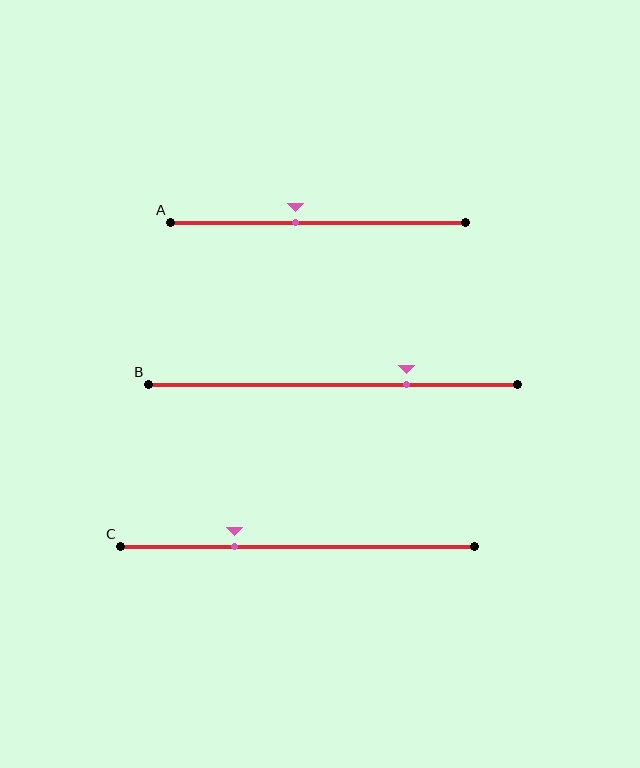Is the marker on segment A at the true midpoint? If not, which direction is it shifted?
No, the marker on segment A is shifted to the left by about 8% of the segment length.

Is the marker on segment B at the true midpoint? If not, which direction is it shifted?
No, the marker on segment B is shifted to the right by about 20% of the segment length.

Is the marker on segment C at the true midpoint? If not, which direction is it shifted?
No, the marker on segment C is shifted to the left by about 18% of the segment length.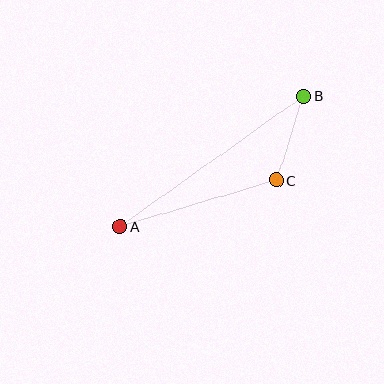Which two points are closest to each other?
Points B and C are closest to each other.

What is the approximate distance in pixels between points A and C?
The distance between A and C is approximately 163 pixels.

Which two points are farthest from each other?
Points A and B are farthest from each other.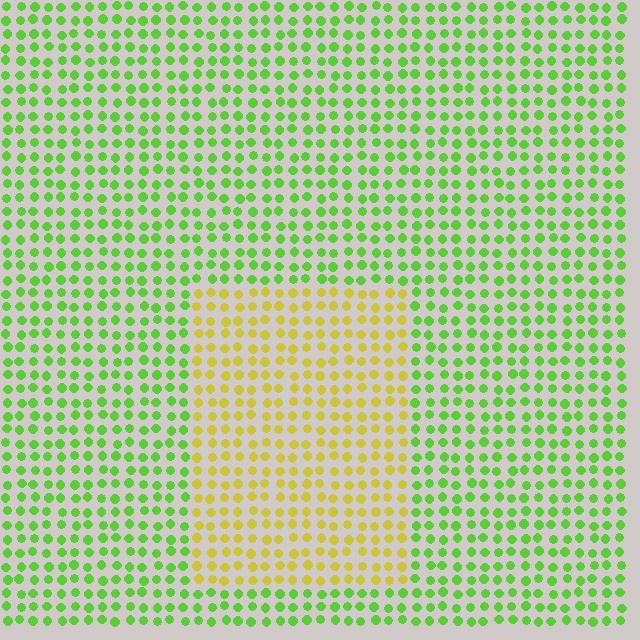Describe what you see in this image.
The image is filled with small lime elements in a uniform arrangement. A rectangle-shaped region is visible where the elements are tinted to a slightly different hue, forming a subtle color boundary.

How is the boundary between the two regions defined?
The boundary is defined purely by a slight shift in hue (about 50 degrees). Spacing, size, and orientation are identical on both sides.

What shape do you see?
I see a rectangle.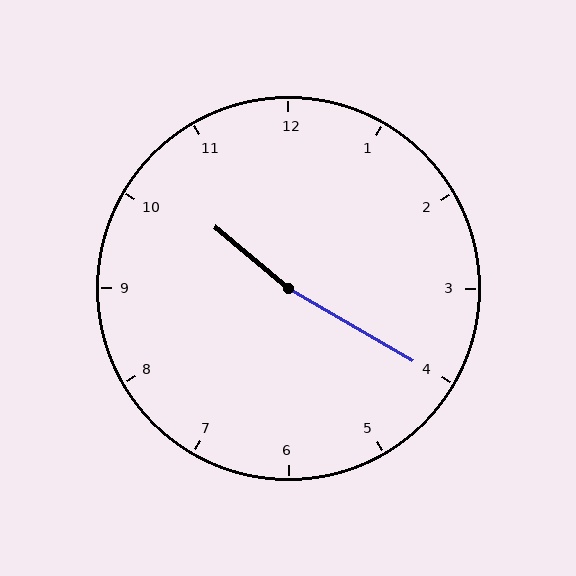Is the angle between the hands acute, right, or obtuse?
It is obtuse.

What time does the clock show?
10:20.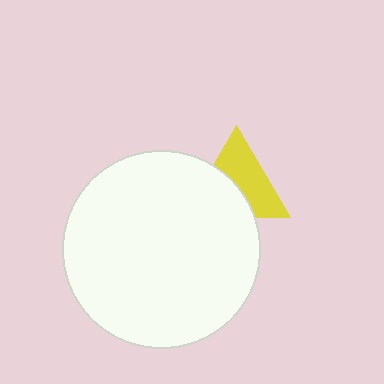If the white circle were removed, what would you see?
You would see the complete yellow triangle.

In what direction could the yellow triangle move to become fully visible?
The yellow triangle could move toward the upper-right. That would shift it out from behind the white circle entirely.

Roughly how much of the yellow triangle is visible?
About half of it is visible (roughly 56%).